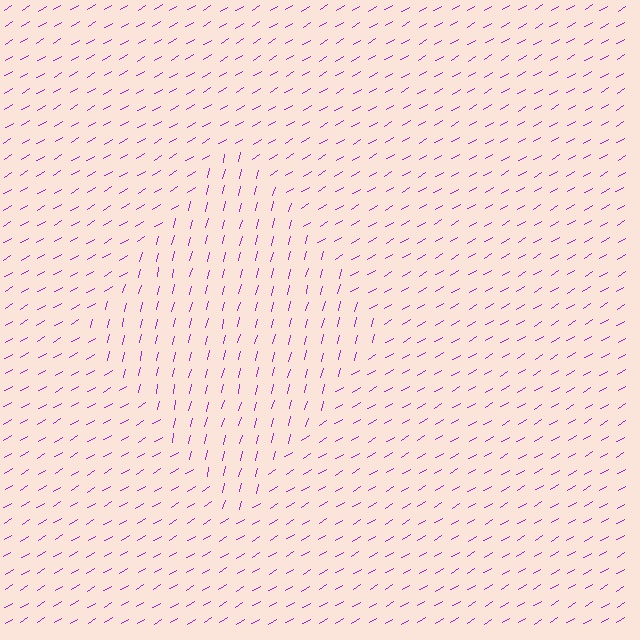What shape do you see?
I see a diamond.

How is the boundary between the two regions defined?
The boundary is defined purely by a change in line orientation (approximately 45 degrees difference). All lines are the same color and thickness.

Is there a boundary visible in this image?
Yes, there is a texture boundary formed by a change in line orientation.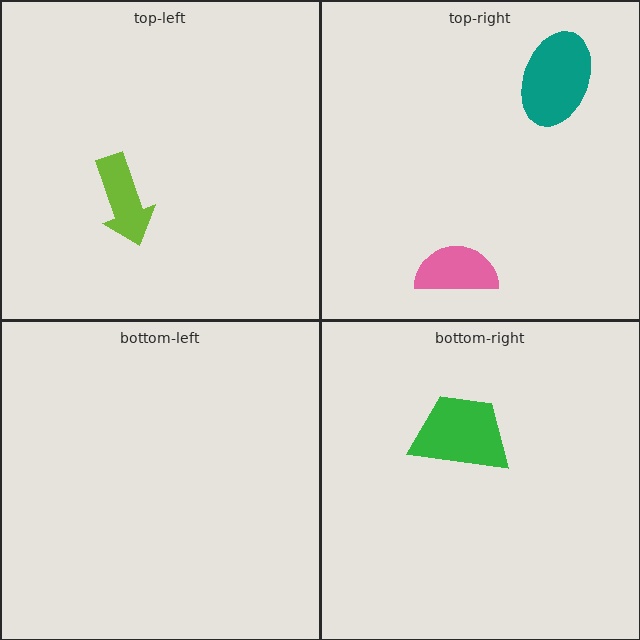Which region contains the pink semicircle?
The top-right region.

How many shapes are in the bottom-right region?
1.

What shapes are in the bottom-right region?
The green trapezoid.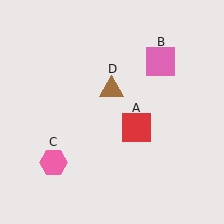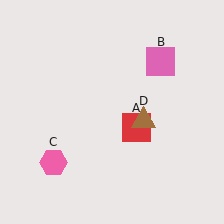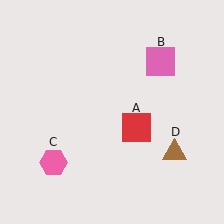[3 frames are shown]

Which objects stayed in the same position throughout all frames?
Red square (object A) and pink square (object B) and pink hexagon (object C) remained stationary.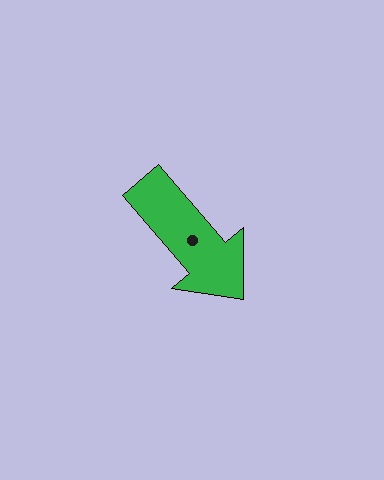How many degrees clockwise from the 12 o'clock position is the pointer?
Approximately 140 degrees.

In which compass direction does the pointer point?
Southeast.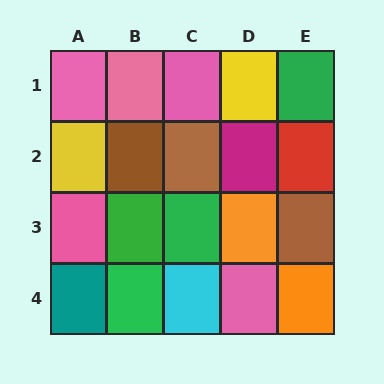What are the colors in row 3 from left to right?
Pink, green, green, orange, brown.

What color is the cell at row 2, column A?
Yellow.